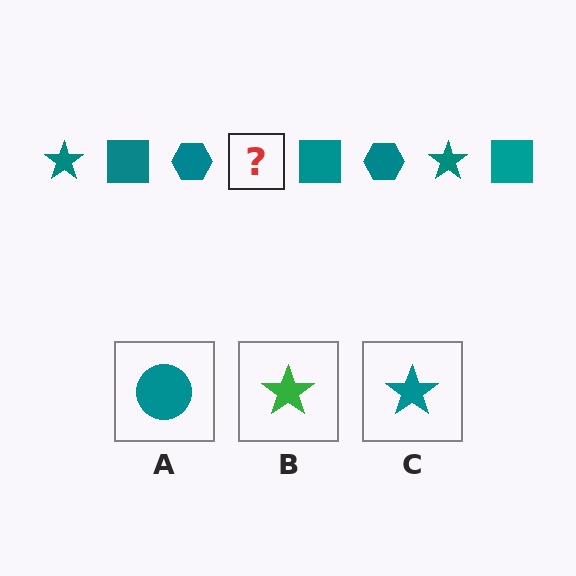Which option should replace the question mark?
Option C.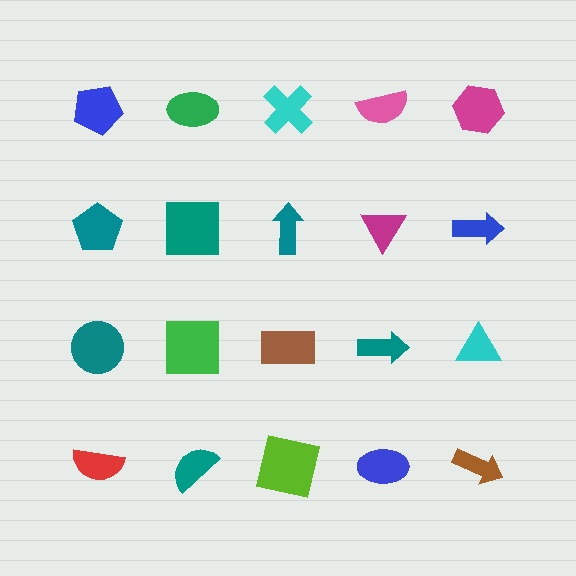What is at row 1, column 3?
A cyan cross.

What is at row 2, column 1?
A teal pentagon.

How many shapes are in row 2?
5 shapes.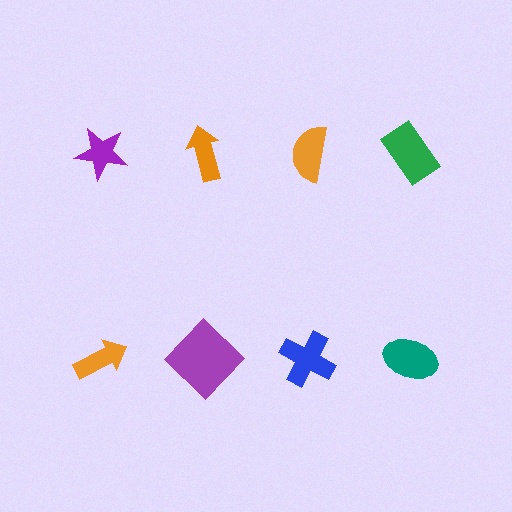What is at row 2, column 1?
An orange arrow.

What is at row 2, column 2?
A purple diamond.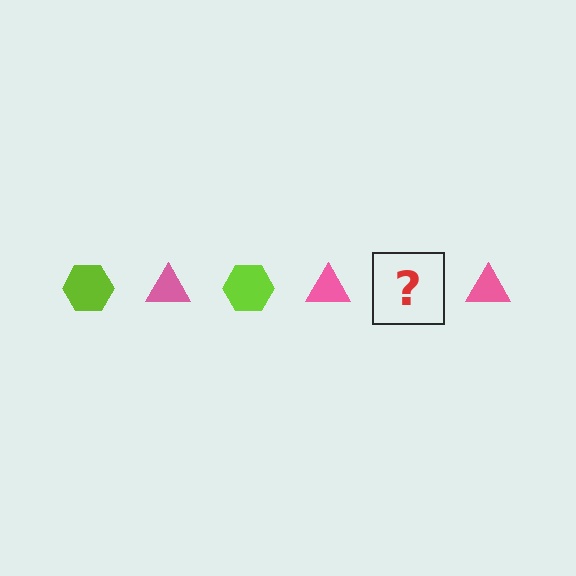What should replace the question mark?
The question mark should be replaced with a lime hexagon.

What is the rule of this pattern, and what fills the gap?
The rule is that the pattern alternates between lime hexagon and pink triangle. The gap should be filled with a lime hexagon.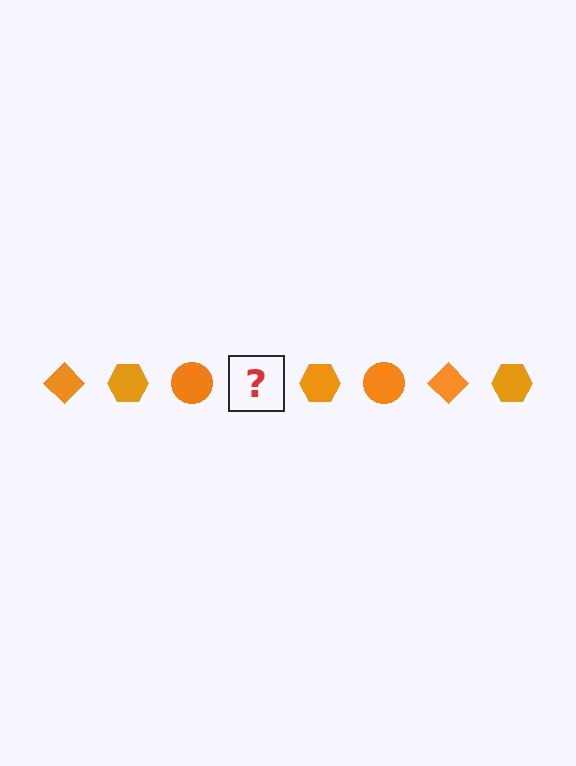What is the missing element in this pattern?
The missing element is an orange diamond.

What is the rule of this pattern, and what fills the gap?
The rule is that the pattern cycles through diamond, hexagon, circle shapes in orange. The gap should be filled with an orange diamond.